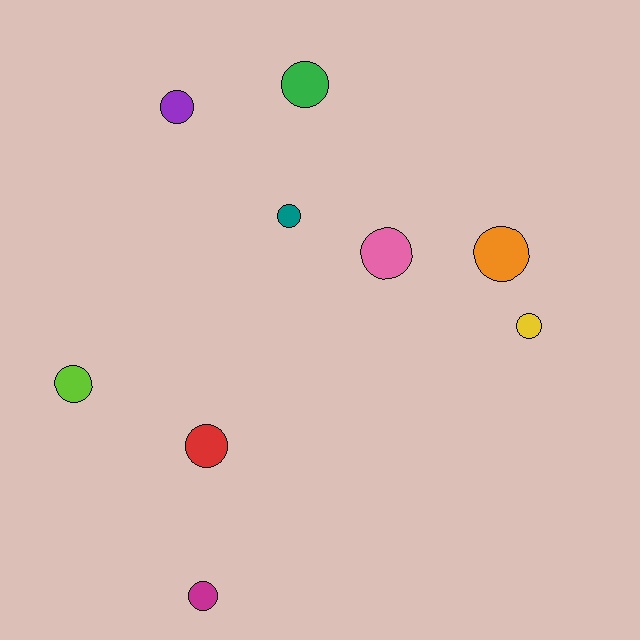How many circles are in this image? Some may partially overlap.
There are 9 circles.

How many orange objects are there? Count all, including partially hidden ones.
There is 1 orange object.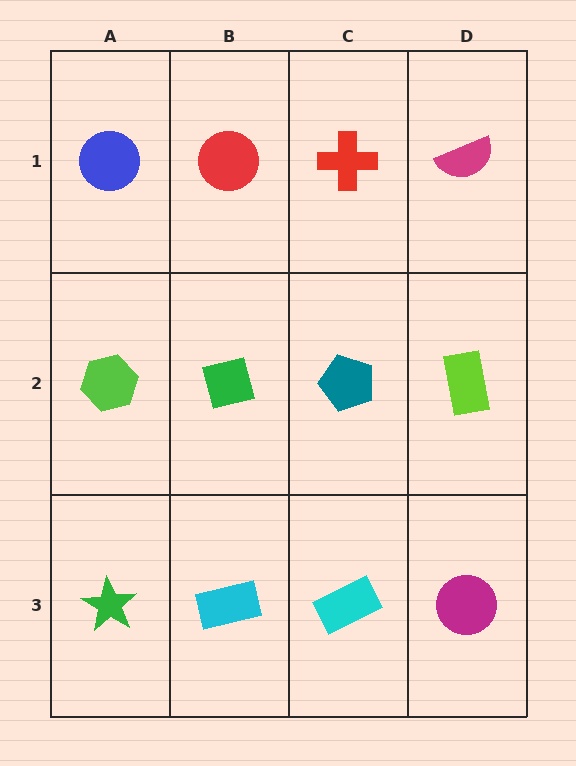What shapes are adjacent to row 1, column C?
A teal pentagon (row 2, column C), a red circle (row 1, column B), a magenta semicircle (row 1, column D).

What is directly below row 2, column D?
A magenta circle.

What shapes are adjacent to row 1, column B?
A green square (row 2, column B), a blue circle (row 1, column A), a red cross (row 1, column C).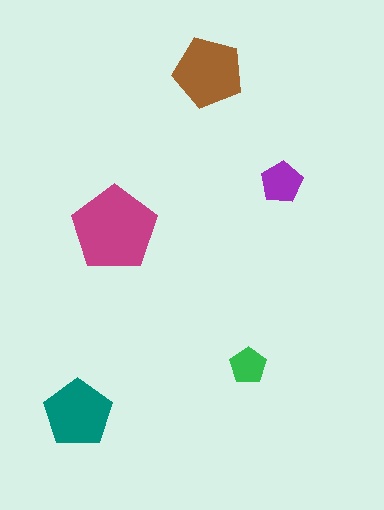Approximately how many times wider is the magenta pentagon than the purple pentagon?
About 2 times wider.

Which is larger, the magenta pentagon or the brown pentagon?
The magenta one.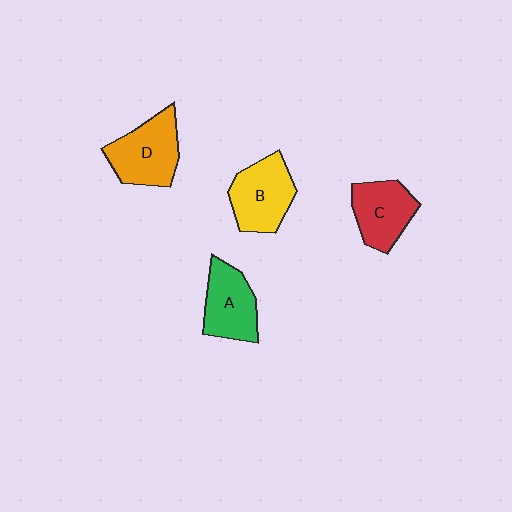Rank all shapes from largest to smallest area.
From largest to smallest: D (orange), B (yellow), A (green), C (red).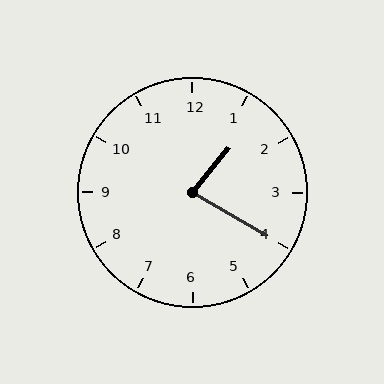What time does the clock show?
1:20.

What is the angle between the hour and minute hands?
Approximately 80 degrees.